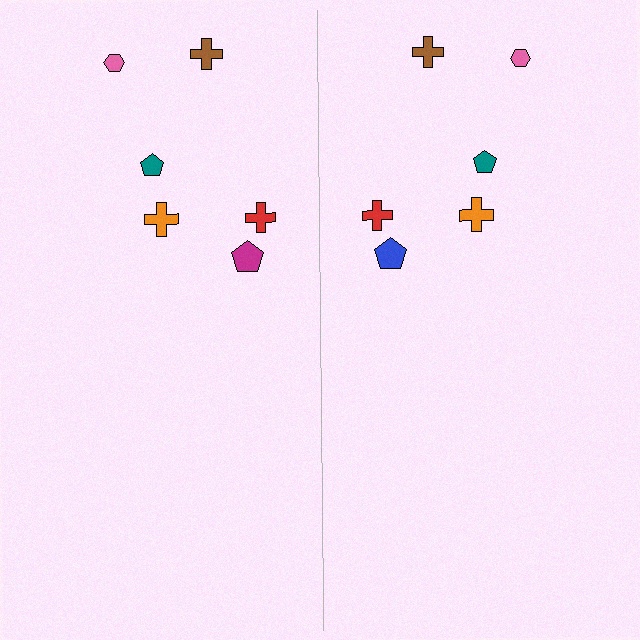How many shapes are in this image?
There are 12 shapes in this image.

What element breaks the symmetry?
The blue pentagon on the right side breaks the symmetry — its mirror counterpart is magenta.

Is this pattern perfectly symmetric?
No, the pattern is not perfectly symmetric. The blue pentagon on the right side breaks the symmetry — its mirror counterpart is magenta.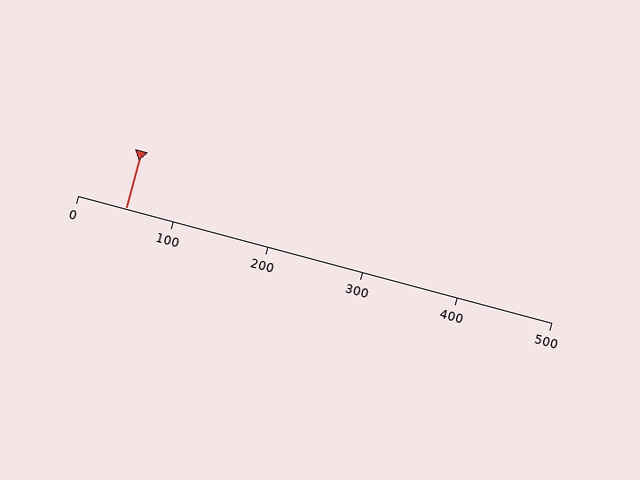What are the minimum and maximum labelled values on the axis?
The axis runs from 0 to 500.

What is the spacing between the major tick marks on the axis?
The major ticks are spaced 100 apart.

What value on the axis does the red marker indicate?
The marker indicates approximately 50.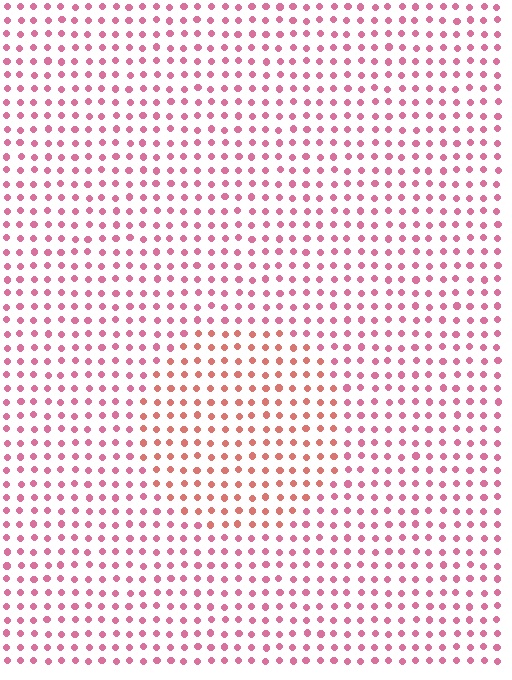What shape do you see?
I see a circle.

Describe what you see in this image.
The image is filled with small pink elements in a uniform arrangement. A circle-shaped region is visible where the elements are tinted to a slightly different hue, forming a subtle color boundary.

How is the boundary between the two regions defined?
The boundary is defined purely by a slight shift in hue (about 29 degrees). Spacing, size, and orientation are identical on both sides.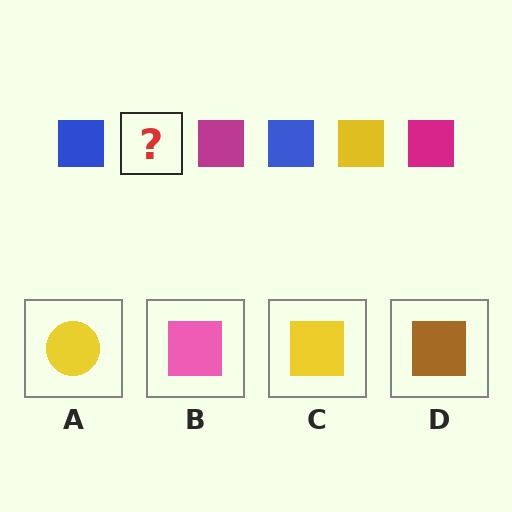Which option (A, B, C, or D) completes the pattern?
C.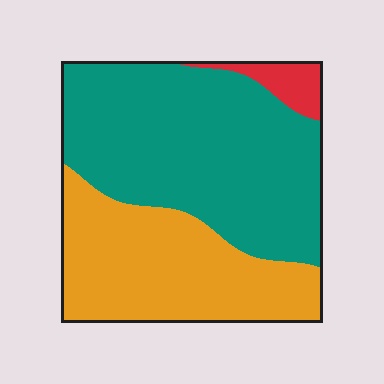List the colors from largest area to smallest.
From largest to smallest: teal, orange, red.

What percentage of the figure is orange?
Orange covers roughly 40% of the figure.